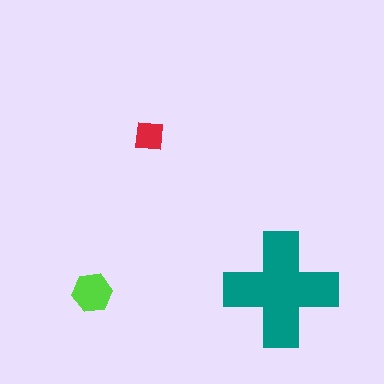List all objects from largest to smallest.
The teal cross, the lime hexagon, the red square.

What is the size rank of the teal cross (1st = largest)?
1st.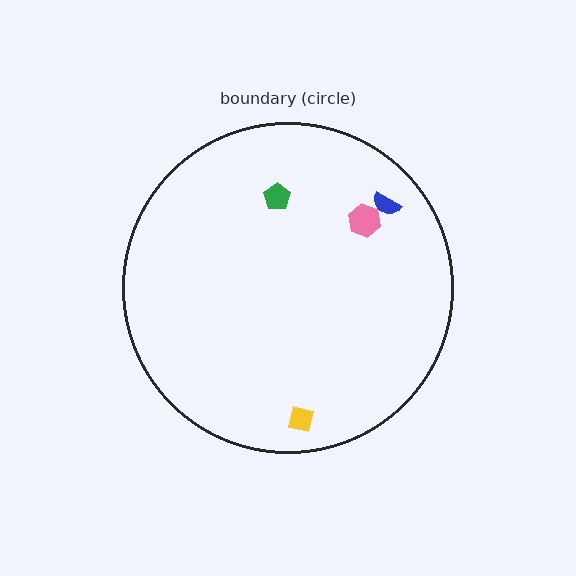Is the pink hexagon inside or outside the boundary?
Inside.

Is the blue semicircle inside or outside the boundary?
Inside.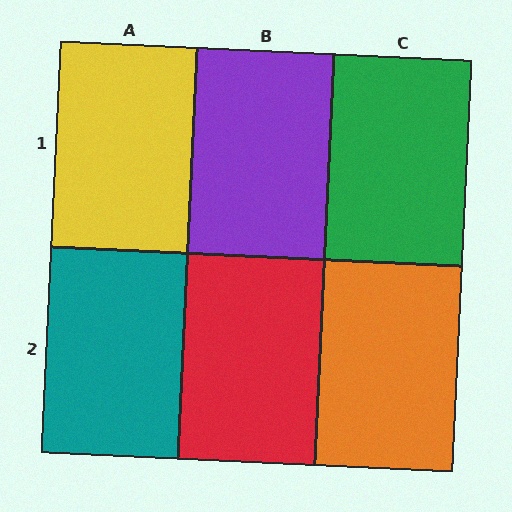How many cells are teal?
1 cell is teal.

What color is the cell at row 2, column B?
Red.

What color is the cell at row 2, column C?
Orange.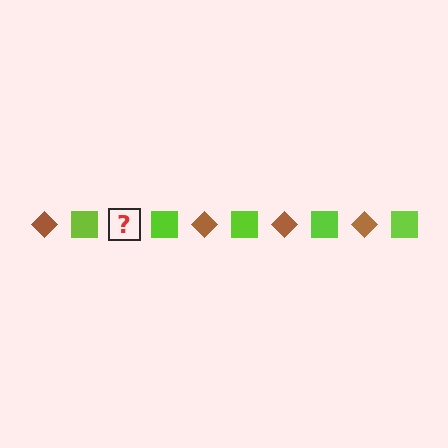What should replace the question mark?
The question mark should be replaced with a brown diamond.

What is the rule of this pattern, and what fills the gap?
The rule is that the pattern alternates between brown diamond and lime square. The gap should be filled with a brown diamond.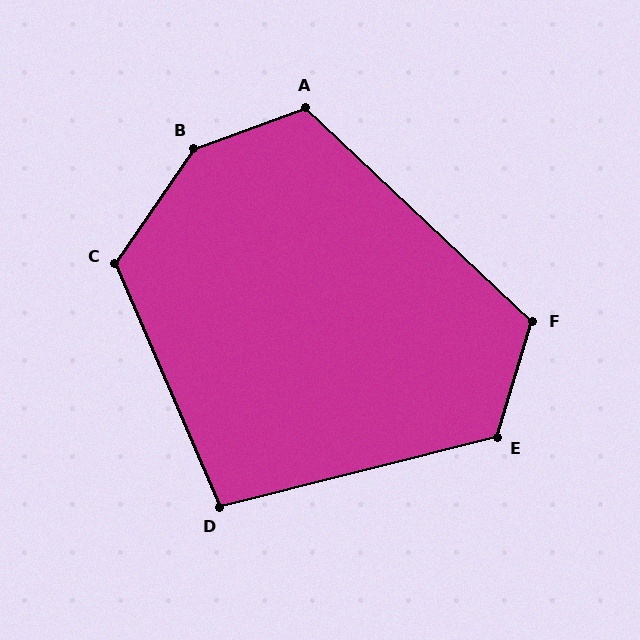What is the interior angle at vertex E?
Approximately 121 degrees (obtuse).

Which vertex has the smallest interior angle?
D, at approximately 99 degrees.